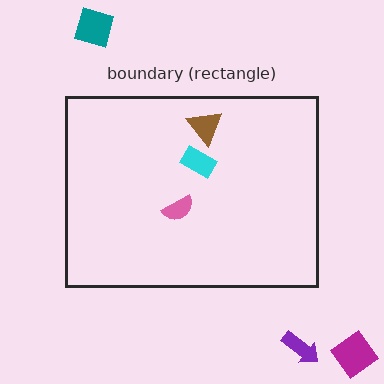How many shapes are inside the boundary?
3 inside, 3 outside.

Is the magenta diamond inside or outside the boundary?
Outside.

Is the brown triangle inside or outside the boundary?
Inside.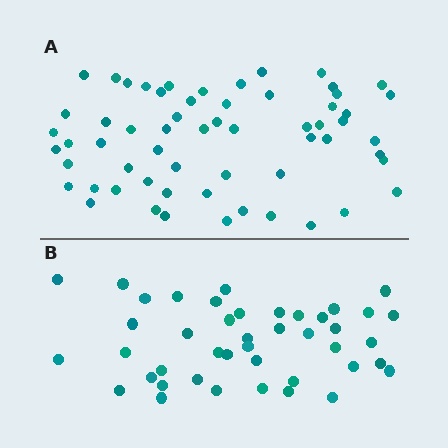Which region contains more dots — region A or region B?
Region A (the top region) has more dots.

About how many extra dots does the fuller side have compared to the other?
Region A has approximately 15 more dots than region B.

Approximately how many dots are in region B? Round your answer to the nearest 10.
About 40 dots. (The exact count is 43, which rounds to 40.)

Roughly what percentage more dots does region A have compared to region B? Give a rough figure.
About 40% more.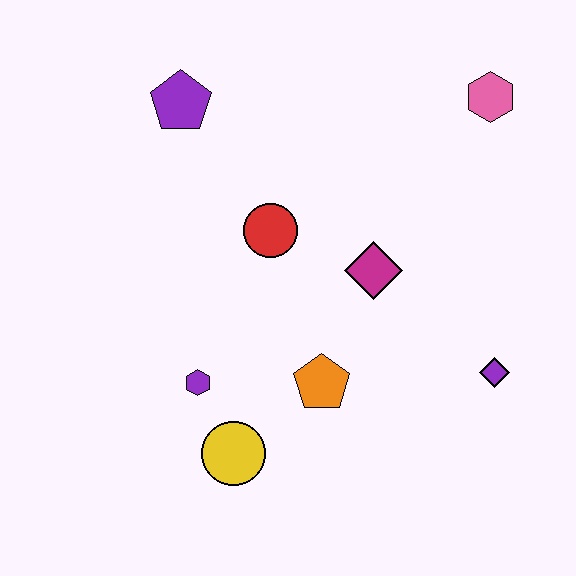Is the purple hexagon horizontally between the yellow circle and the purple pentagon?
Yes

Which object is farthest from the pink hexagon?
The yellow circle is farthest from the pink hexagon.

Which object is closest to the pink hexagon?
The magenta diamond is closest to the pink hexagon.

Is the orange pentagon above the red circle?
No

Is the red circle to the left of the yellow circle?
No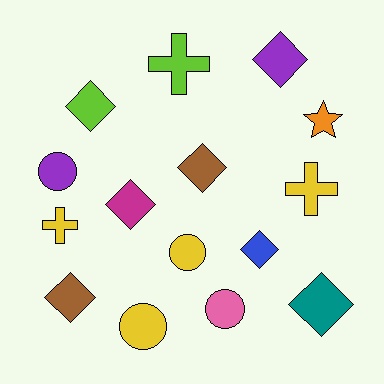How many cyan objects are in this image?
There are no cyan objects.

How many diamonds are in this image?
There are 7 diamonds.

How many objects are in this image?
There are 15 objects.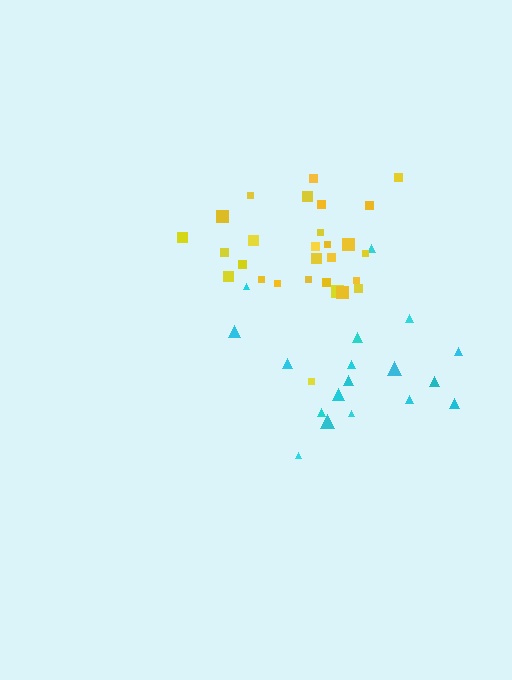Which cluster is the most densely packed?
Yellow.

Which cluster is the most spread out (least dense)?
Cyan.